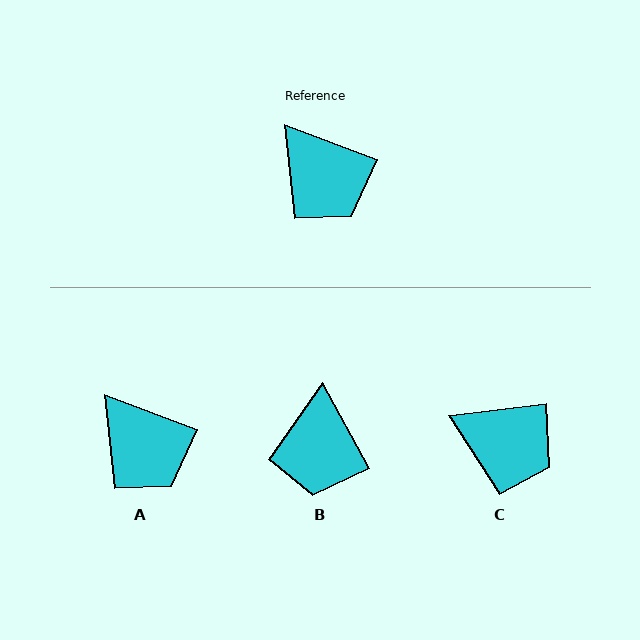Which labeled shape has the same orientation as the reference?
A.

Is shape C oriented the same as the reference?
No, it is off by about 27 degrees.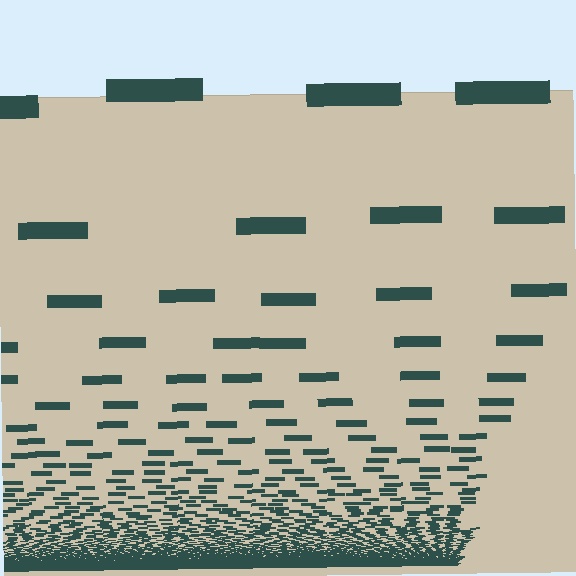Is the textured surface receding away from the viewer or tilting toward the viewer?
The surface appears to tilt toward the viewer. Texture elements get larger and sparser toward the top.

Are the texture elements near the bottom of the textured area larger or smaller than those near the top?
Smaller. The gradient is inverted — elements near the bottom are smaller and denser.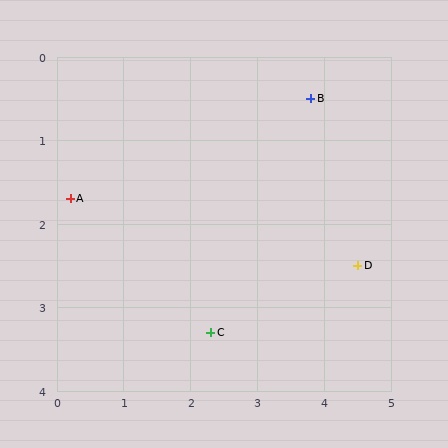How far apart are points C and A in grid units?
Points C and A are about 2.6 grid units apart.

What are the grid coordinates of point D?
Point D is at approximately (4.5, 2.5).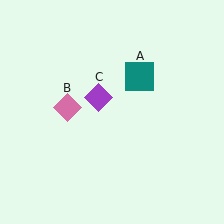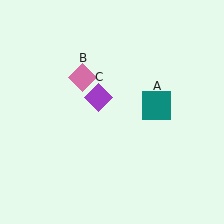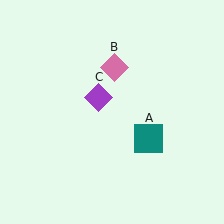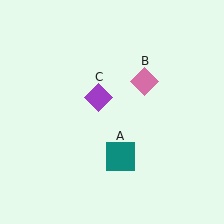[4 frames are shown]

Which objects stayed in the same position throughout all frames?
Purple diamond (object C) remained stationary.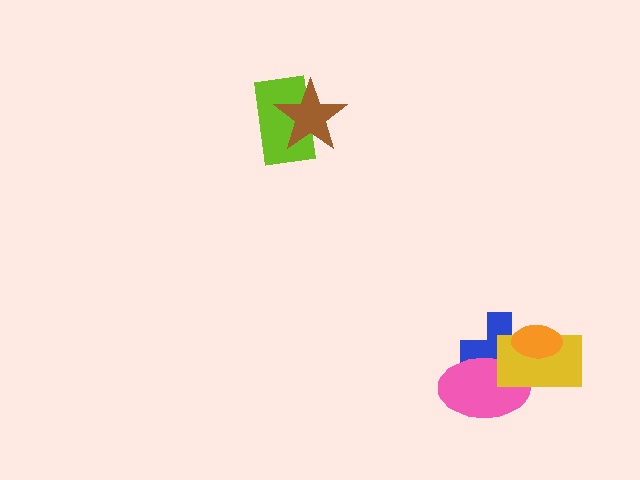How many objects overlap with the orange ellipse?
2 objects overlap with the orange ellipse.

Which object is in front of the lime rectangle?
The brown star is in front of the lime rectangle.